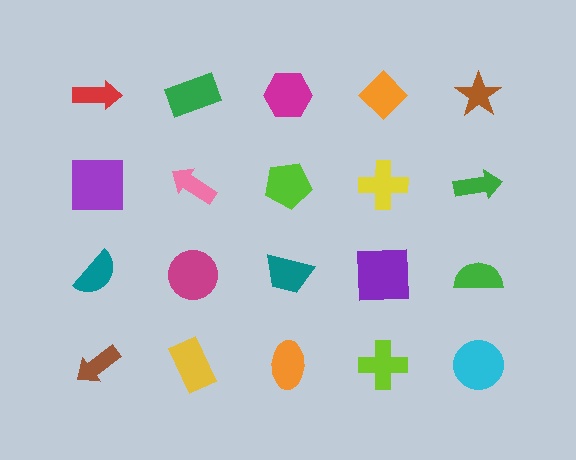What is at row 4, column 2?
A yellow rectangle.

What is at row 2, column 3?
A lime pentagon.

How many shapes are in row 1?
5 shapes.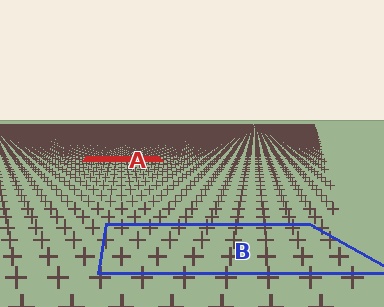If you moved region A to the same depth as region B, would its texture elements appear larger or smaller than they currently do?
They would appear larger. At a closer depth, the same texture elements are projected at a bigger on-screen size.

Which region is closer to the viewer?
Region B is closer. The texture elements there are larger and more spread out.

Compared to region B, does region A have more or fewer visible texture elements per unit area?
Region A has more texture elements per unit area — they are packed more densely because it is farther away.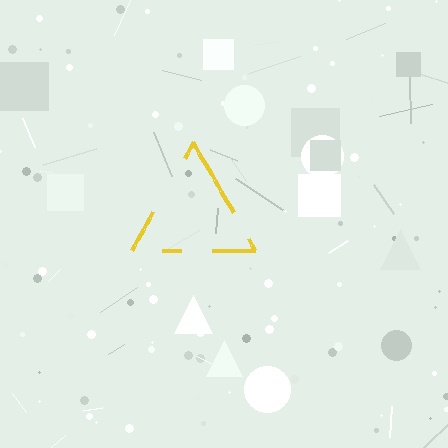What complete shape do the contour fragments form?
The contour fragments form a triangle.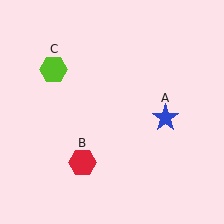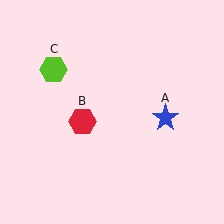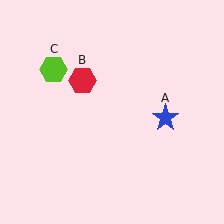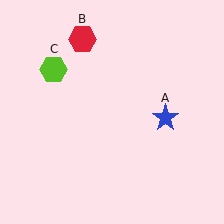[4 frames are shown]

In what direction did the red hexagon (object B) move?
The red hexagon (object B) moved up.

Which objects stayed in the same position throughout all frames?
Blue star (object A) and lime hexagon (object C) remained stationary.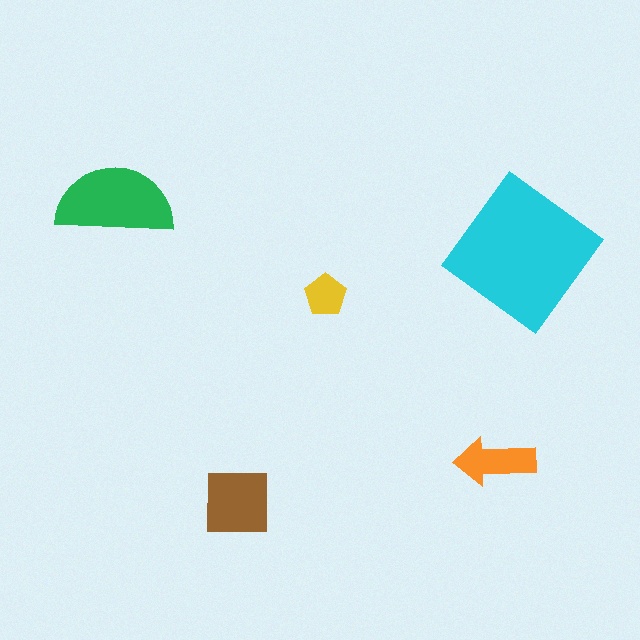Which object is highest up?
The green semicircle is topmost.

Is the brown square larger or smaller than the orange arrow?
Larger.